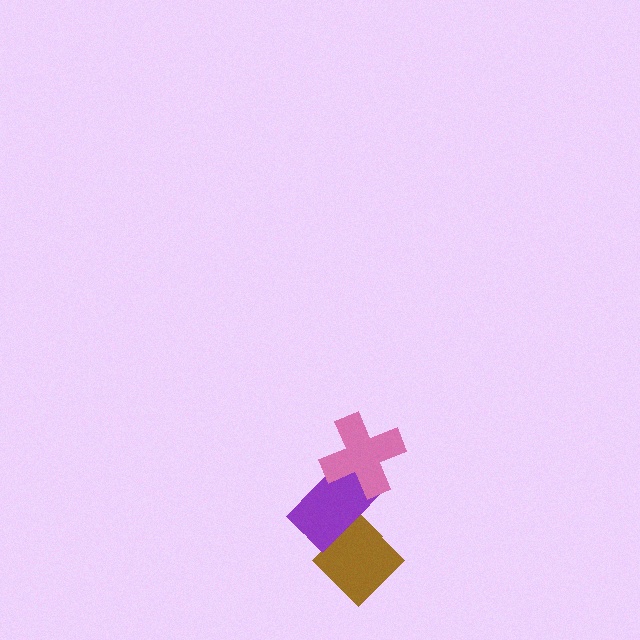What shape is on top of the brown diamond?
The purple rectangle is on top of the brown diamond.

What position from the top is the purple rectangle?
The purple rectangle is 2nd from the top.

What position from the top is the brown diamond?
The brown diamond is 3rd from the top.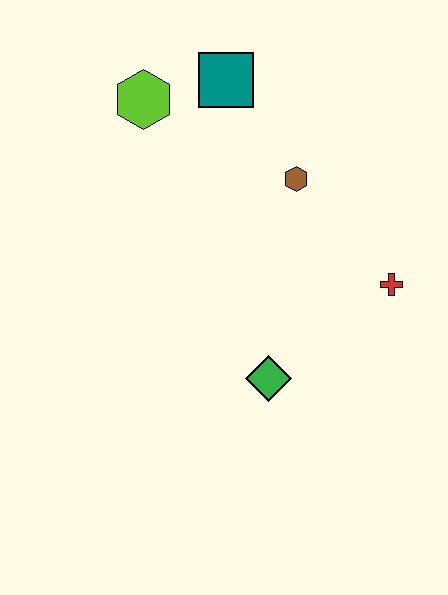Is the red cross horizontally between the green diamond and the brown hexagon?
No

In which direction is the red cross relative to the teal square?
The red cross is below the teal square.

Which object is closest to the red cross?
The brown hexagon is closest to the red cross.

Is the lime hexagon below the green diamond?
No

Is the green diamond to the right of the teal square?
Yes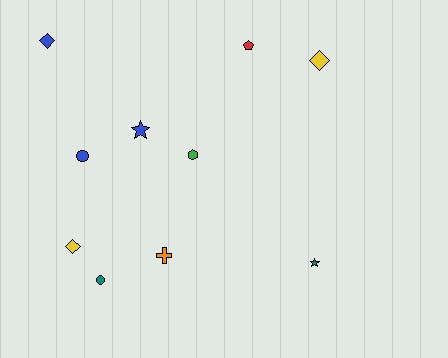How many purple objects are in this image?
There are no purple objects.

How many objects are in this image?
There are 10 objects.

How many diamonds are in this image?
There are 3 diamonds.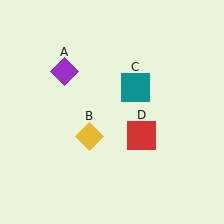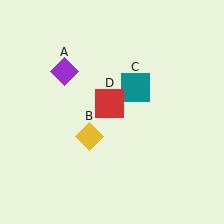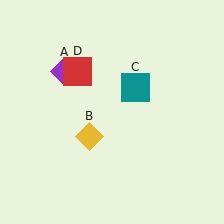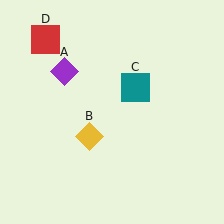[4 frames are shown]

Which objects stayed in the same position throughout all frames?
Purple diamond (object A) and yellow diamond (object B) and teal square (object C) remained stationary.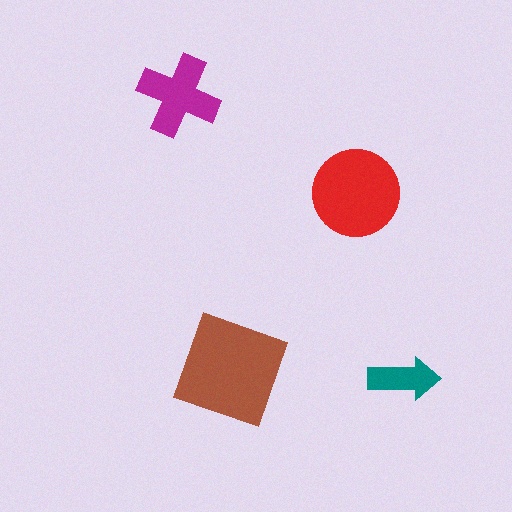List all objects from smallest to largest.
The teal arrow, the magenta cross, the red circle, the brown square.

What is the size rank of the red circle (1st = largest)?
2nd.